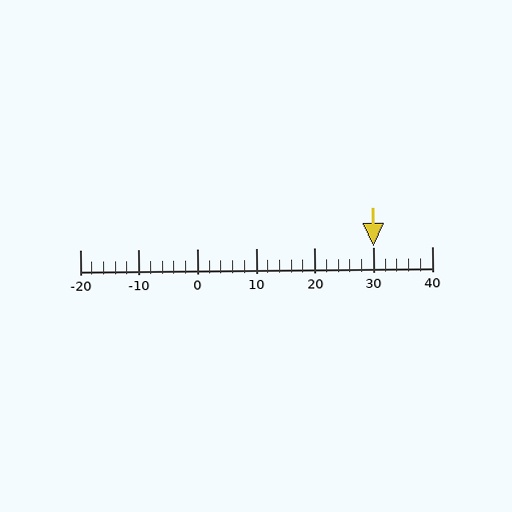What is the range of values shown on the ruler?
The ruler shows values from -20 to 40.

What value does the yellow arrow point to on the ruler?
The yellow arrow points to approximately 30.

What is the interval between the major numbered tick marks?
The major tick marks are spaced 10 units apart.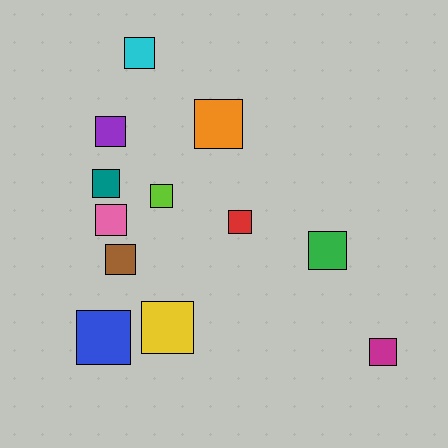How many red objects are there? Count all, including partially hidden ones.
There is 1 red object.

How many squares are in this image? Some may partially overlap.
There are 12 squares.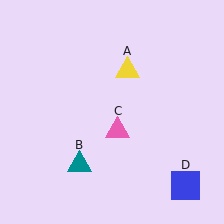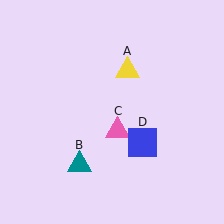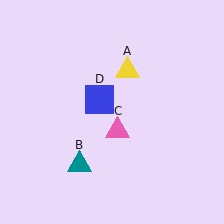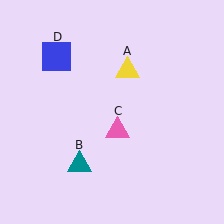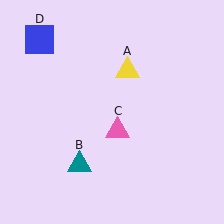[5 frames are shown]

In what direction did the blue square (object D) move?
The blue square (object D) moved up and to the left.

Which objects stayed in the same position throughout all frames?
Yellow triangle (object A) and teal triangle (object B) and pink triangle (object C) remained stationary.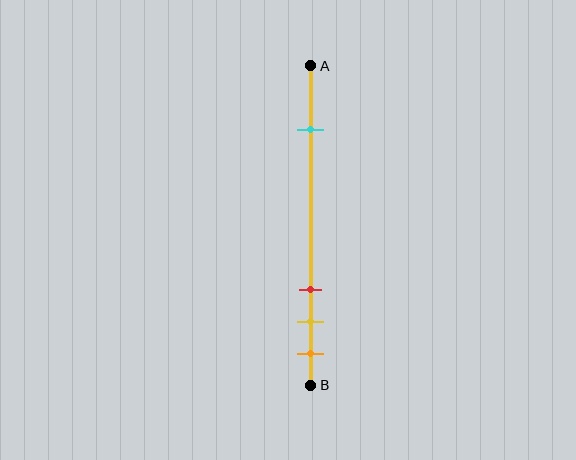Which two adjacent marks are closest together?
The yellow and orange marks are the closest adjacent pair.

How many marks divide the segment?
There are 4 marks dividing the segment.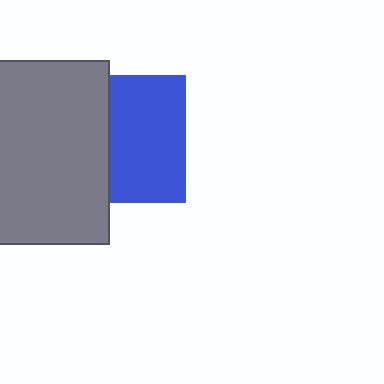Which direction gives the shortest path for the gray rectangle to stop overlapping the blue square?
Moving left gives the shortest separation.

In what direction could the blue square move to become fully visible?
The blue square could move right. That would shift it out from behind the gray rectangle entirely.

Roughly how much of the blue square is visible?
About half of it is visible (roughly 60%).